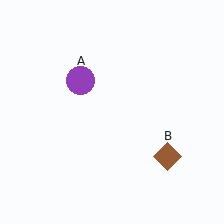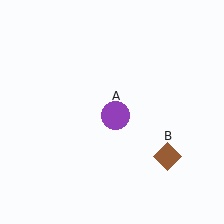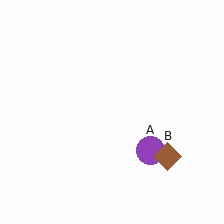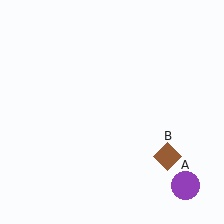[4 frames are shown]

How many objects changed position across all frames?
1 object changed position: purple circle (object A).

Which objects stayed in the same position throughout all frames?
Brown diamond (object B) remained stationary.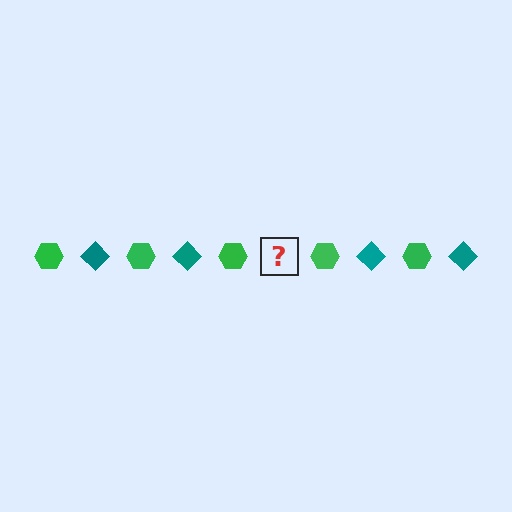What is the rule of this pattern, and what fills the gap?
The rule is that the pattern alternates between green hexagon and teal diamond. The gap should be filled with a teal diamond.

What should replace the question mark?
The question mark should be replaced with a teal diamond.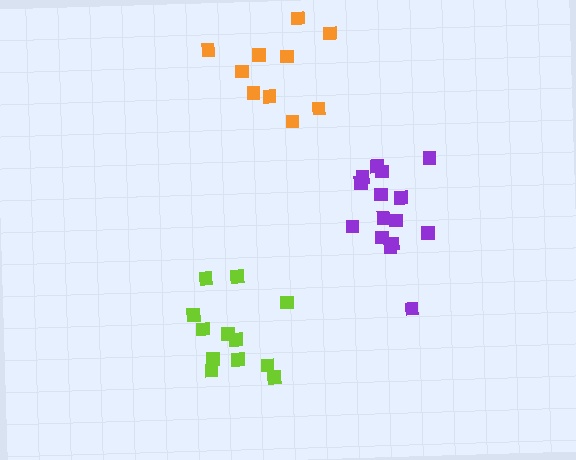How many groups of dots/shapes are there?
There are 3 groups.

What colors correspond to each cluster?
The clusters are colored: lime, orange, purple.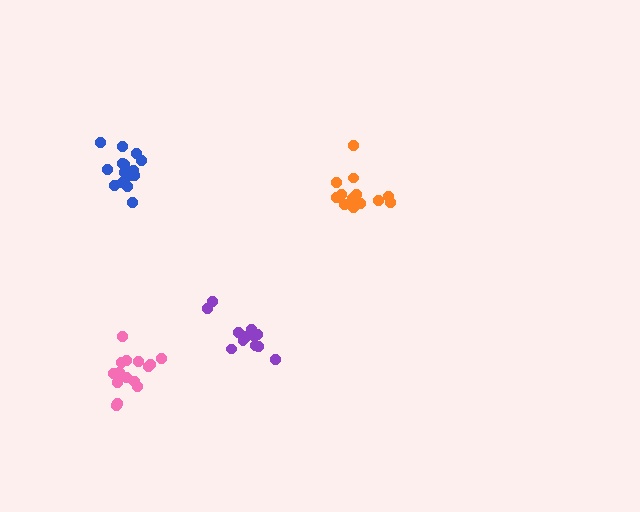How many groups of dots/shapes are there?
There are 4 groups.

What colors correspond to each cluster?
The clusters are colored: orange, purple, blue, pink.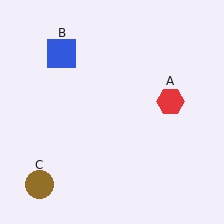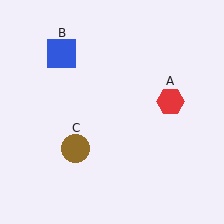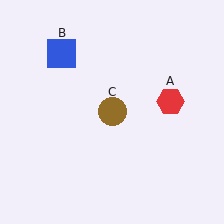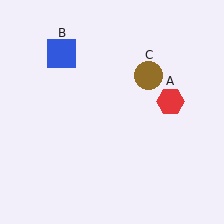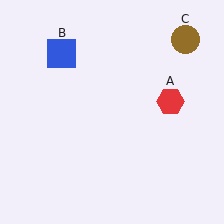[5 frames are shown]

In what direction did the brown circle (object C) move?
The brown circle (object C) moved up and to the right.